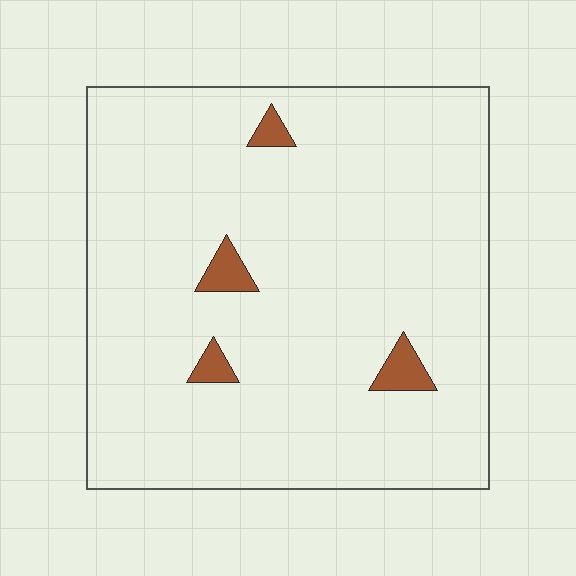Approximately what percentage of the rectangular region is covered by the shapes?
Approximately 5%.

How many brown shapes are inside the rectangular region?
4.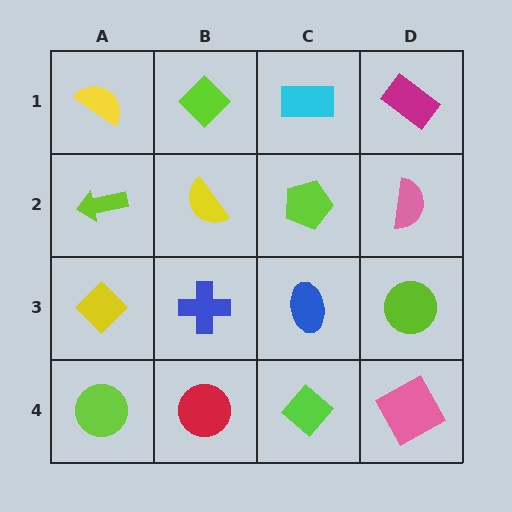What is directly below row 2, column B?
A blue cross.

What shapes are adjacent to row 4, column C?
A blue ellipse (row 3, column C), a red circle (row 4, column B), a pink square (row 4, column D).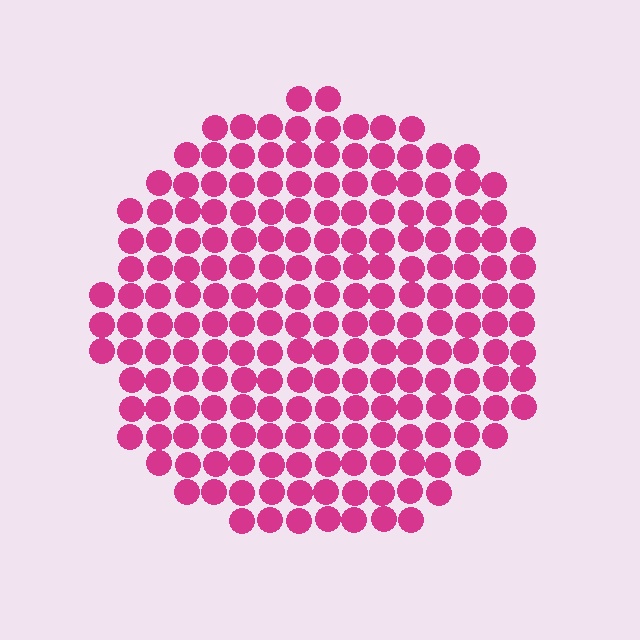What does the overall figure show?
The overall figure shows a circle.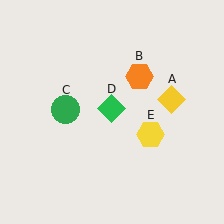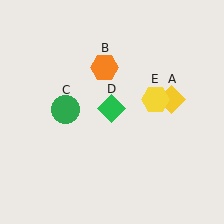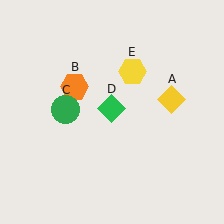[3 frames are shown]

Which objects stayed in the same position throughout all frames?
Yellow diamond (object A) and green circle (object C) and green diamond (object D) remained stationary.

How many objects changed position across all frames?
2 objects changed position: orange hexagon (object B), yellow hexagon (object E).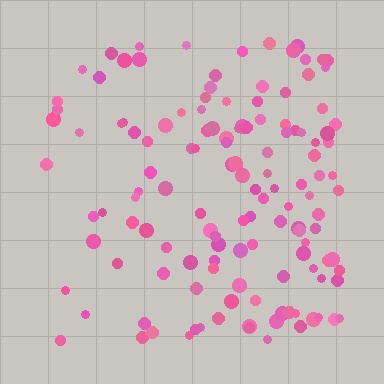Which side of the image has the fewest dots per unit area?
The left.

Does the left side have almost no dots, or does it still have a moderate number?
Still a moderate number, just noticeably fewer than the right.